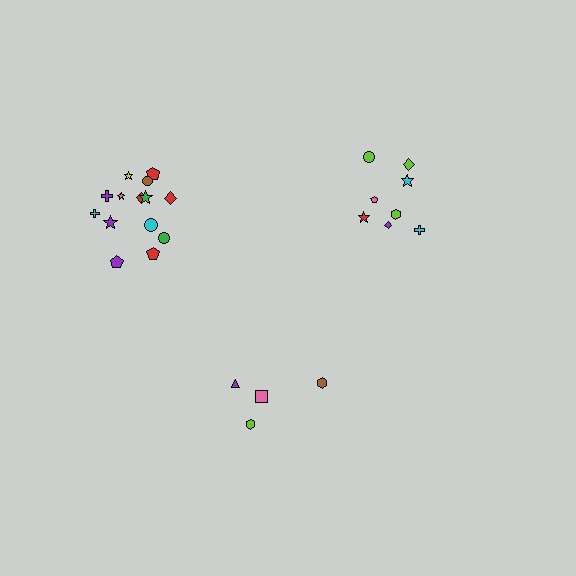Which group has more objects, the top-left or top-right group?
The top-left group.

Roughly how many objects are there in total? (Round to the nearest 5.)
Roughly 25 objects in total.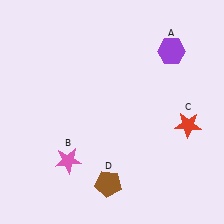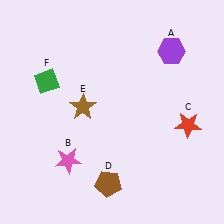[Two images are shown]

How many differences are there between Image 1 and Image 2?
There are 2 differences between the two images.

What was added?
A brown star (E), a green diamond (F) were added in Image 2.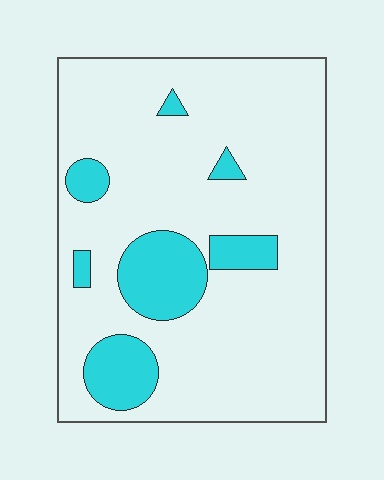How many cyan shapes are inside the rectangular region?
7.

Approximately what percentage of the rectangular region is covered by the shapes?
Approximately 15%.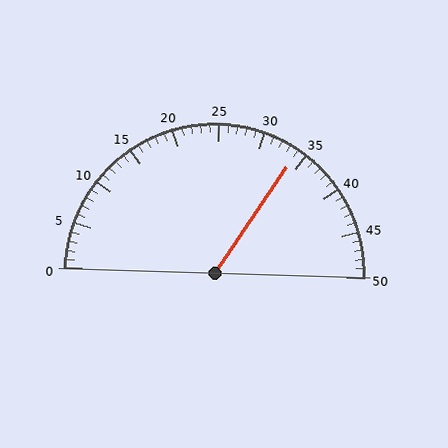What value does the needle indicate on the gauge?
The needle indicates approximately 34.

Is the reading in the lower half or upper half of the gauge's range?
The reading is in the upper half of the range (0 to 50).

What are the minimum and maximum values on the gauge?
The gauge ranges from 0 to 50.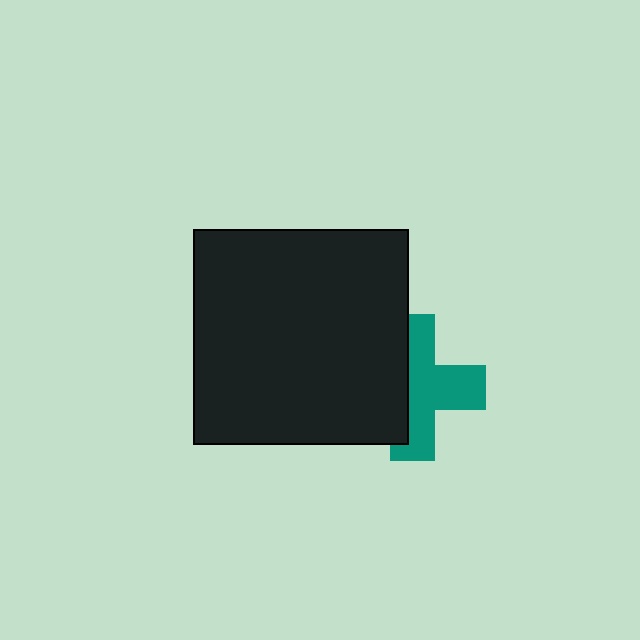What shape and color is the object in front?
The object in front is a black square.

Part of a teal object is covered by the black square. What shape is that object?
It is a cross.